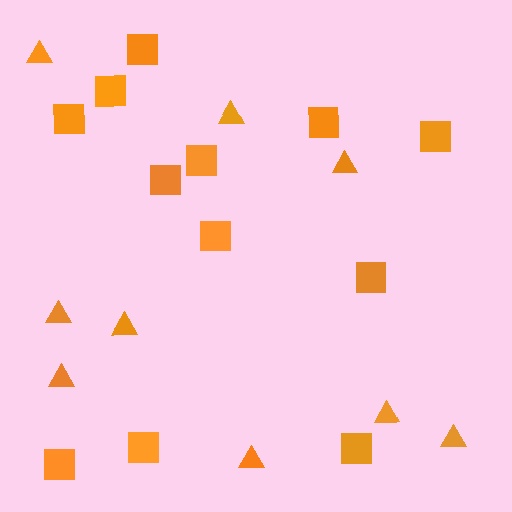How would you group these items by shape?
There are 2 groups: one group of triangles (9) and one group of squares (12).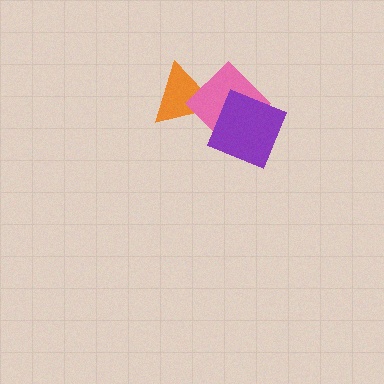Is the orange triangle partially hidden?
Yes, it is partially covered by another shape.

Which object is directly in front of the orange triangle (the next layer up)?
The pink diamond is directly in front of the orange triangle.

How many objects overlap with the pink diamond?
2 objects overlap with the pink diamond.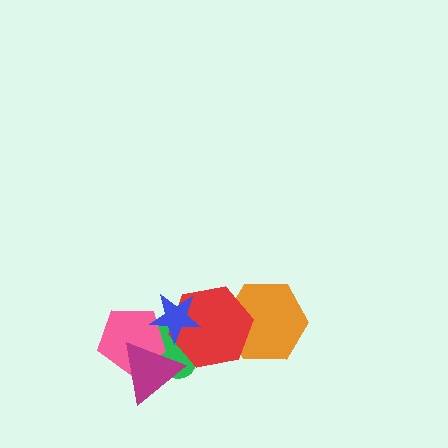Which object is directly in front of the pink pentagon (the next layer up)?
The magenta triangle is directly in front of the pink pentagon.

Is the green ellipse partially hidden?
Yes, it is partially covered by another shape.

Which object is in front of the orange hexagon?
The red hexagon is in front of the orange hexagon.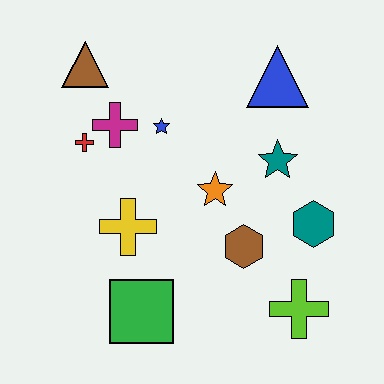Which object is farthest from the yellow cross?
The blue triangle is farthest from the yellow cross.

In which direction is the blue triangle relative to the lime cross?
The blue triangle is above the lime cross.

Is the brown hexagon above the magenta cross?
No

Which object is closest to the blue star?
The magenta cross is closest to the blue star.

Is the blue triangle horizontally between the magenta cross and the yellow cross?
No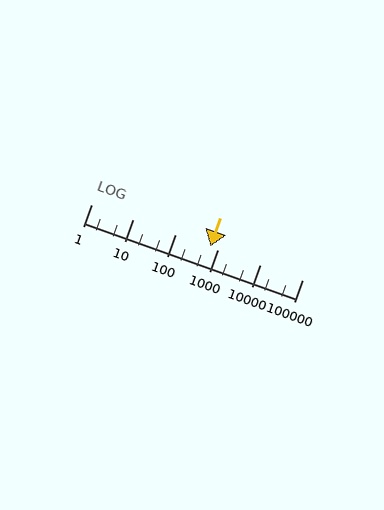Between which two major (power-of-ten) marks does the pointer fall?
The pointer is between 100 and 1000.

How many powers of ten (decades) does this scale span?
The scale spans 5 decades, from 1 to 100000.